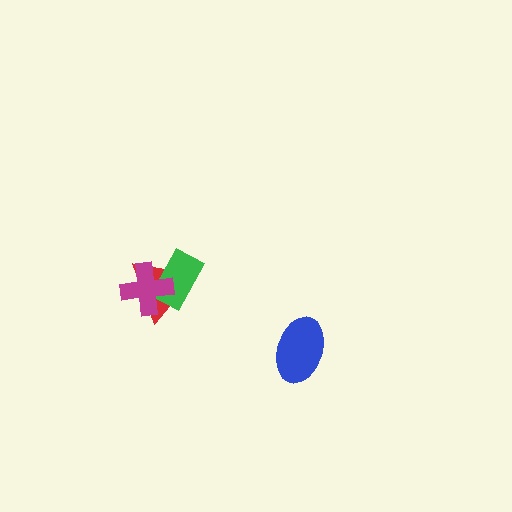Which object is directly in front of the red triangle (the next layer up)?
The green rectangle is directly in front of the red triangle.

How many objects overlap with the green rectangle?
2 objects overlap with the green rectangle.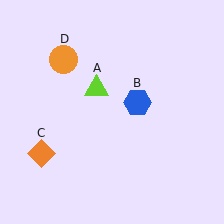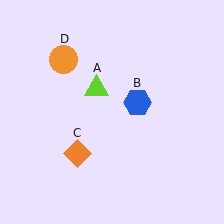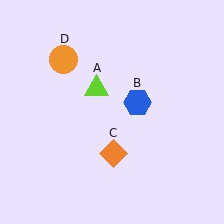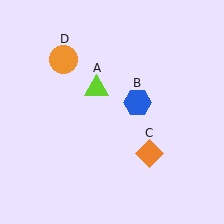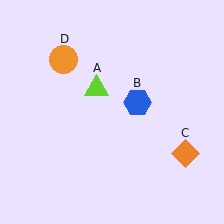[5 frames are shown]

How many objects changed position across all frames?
1 object changed position: orange diamond (object C).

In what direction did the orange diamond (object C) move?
The orange diamond (object C) moved right.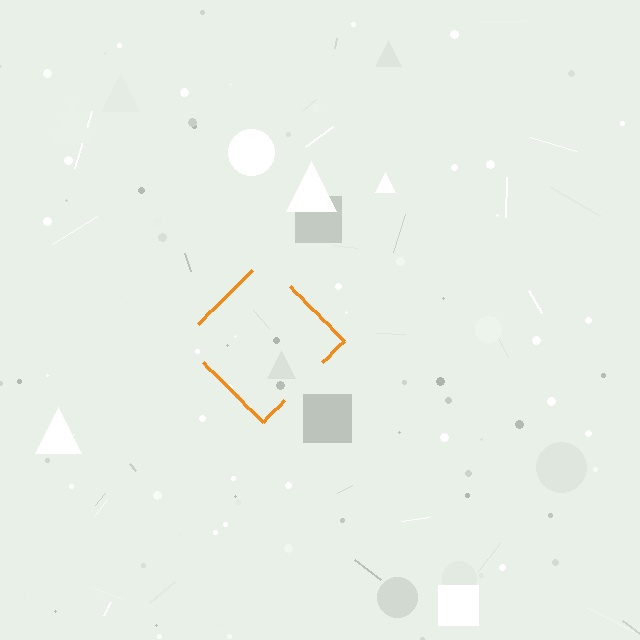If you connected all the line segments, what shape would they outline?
They would outline a diamond.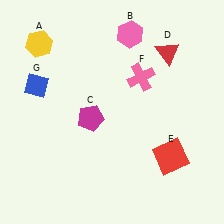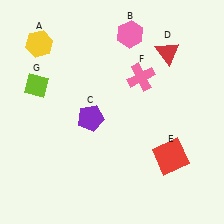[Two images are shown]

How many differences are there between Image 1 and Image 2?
There are 2 differences between the two images.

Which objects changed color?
C changed from magenta to purple. G changed from blue to lime.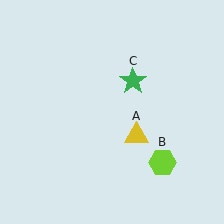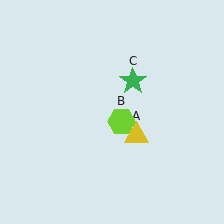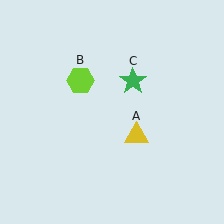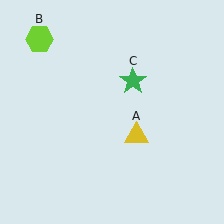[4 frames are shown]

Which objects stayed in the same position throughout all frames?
Yellow triangle (object A) and green star (object C) remained stationary.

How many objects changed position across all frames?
1 object changed position: lime hexagon (object B).